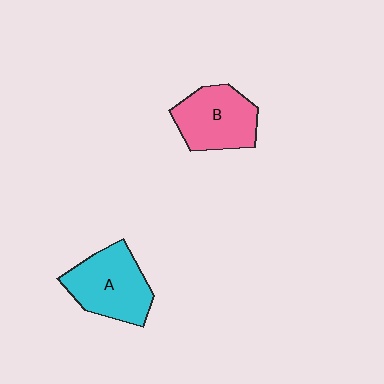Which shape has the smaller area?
Shape B (pink).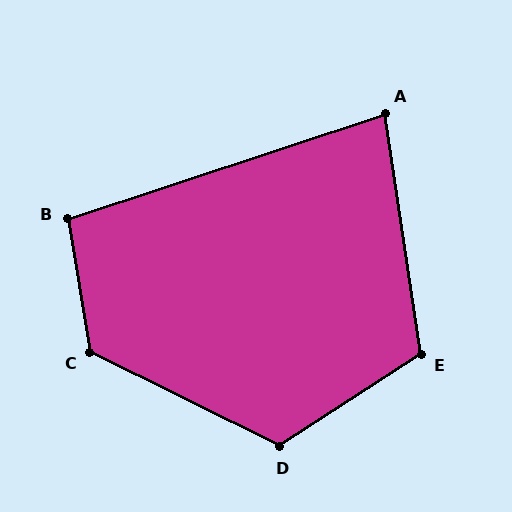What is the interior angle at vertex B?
Approximately 99 degrees (obtuse).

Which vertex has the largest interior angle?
C, at approximately 126 degrees.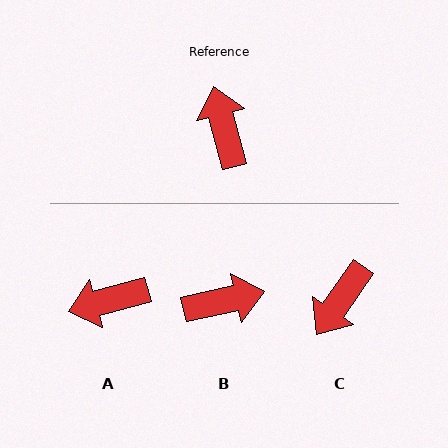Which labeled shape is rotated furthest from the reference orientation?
C, about 130 degrees away.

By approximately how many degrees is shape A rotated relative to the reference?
Approximately 91 degrees counter-clockwise.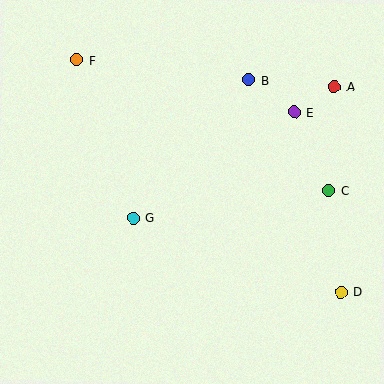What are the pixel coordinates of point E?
Point E is at (294, 112).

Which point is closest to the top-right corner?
Point A is closest to the top-right corner.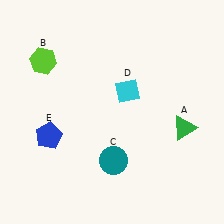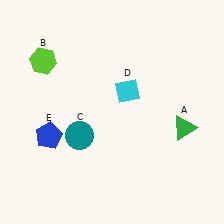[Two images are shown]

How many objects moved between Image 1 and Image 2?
1 object moved between the two images.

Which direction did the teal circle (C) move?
The teal circle (C) moved left.